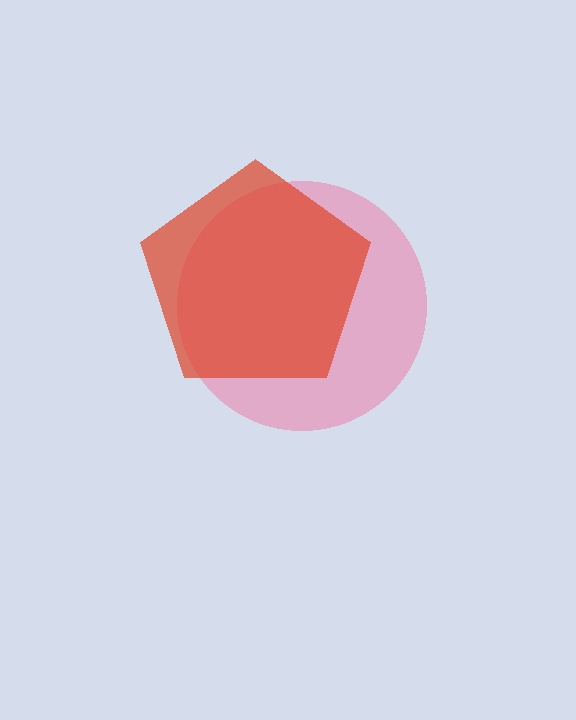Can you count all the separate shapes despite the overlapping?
Yes, there are 2 separate shapes.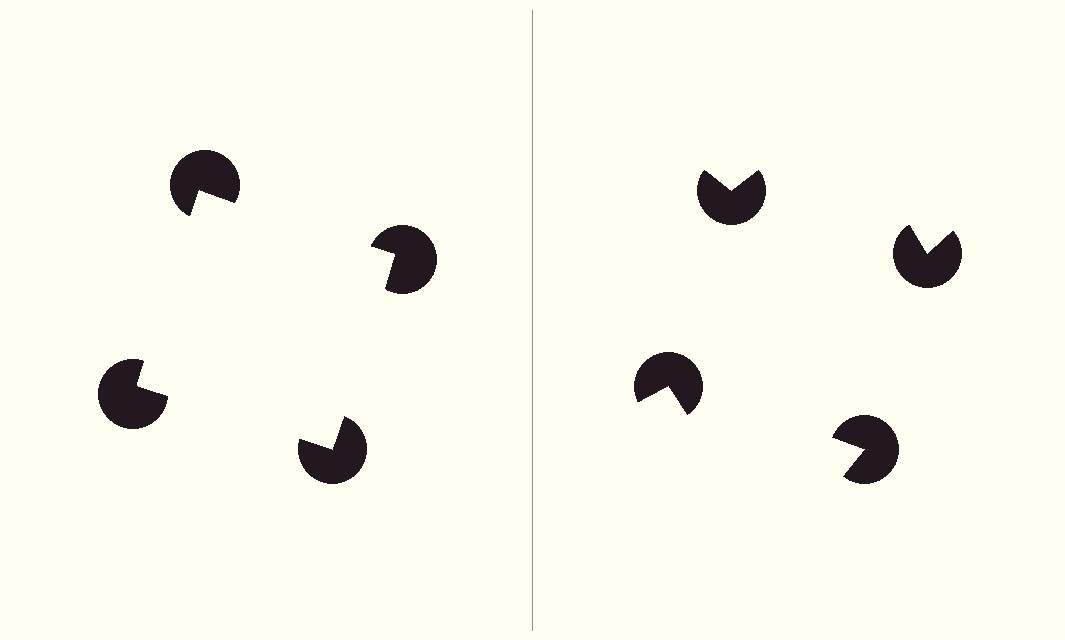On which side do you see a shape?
An illusory square appears on the left side. On the right side the wedge cuts are rotated, so no coherent shape forms.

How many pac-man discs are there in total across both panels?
8 — 4 on each side.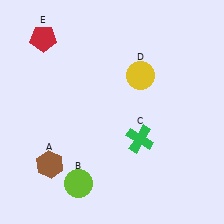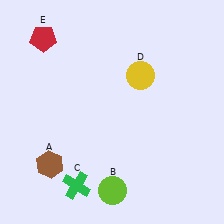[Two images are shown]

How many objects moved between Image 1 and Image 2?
2 objects moved between the two images.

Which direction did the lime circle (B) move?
The lime circle (B) moved right.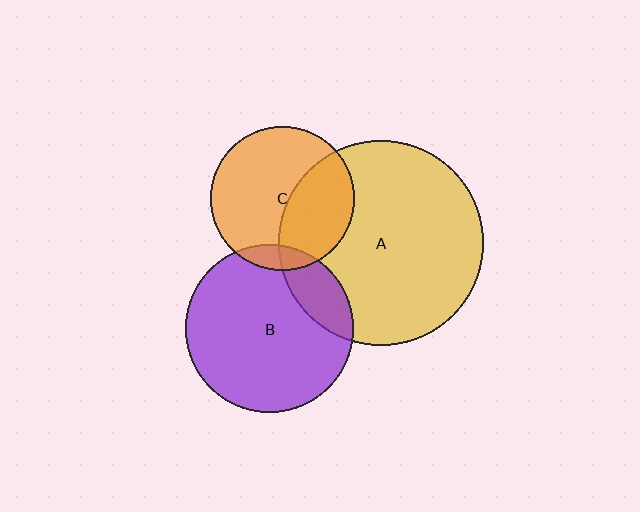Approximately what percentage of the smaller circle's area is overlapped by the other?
Approximately 15%.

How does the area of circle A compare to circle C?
Approximately 2.0 times.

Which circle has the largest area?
Circle A (yellow).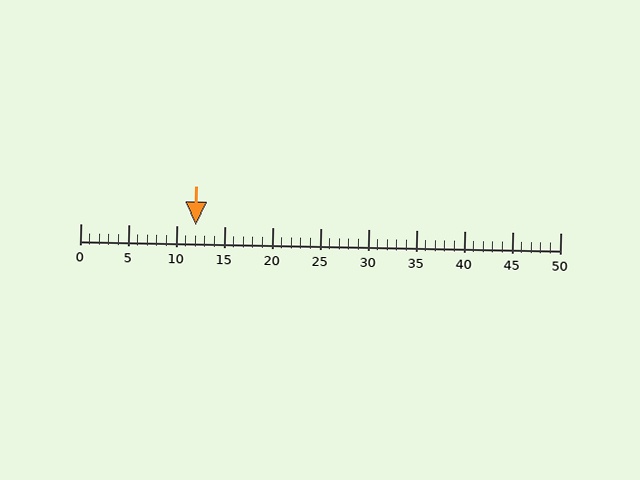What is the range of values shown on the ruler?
The ruler shows values from 0 to 50.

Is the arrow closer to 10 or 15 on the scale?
The arrow is closer to 10.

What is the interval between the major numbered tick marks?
The major tick marks are spaced 5 units apart.